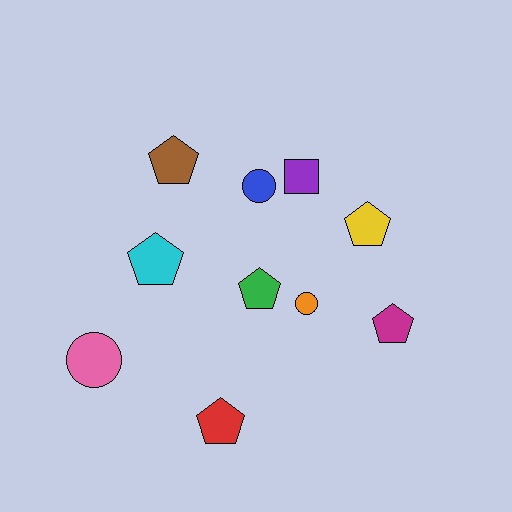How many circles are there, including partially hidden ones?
There are 3 circles.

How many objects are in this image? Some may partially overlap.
There are 10 objects.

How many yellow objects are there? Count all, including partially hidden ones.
There is 1 yellow object.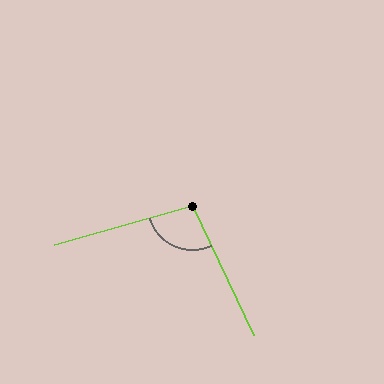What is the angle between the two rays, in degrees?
Approximately 99 degrees.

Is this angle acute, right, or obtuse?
It is obtuse.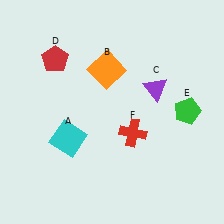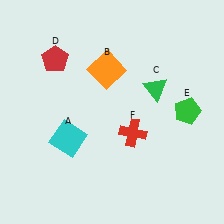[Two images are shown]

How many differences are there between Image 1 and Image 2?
There is 1 difference between the two images.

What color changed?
The triangle (C) changed from purple in Image 1 to green in Image 2.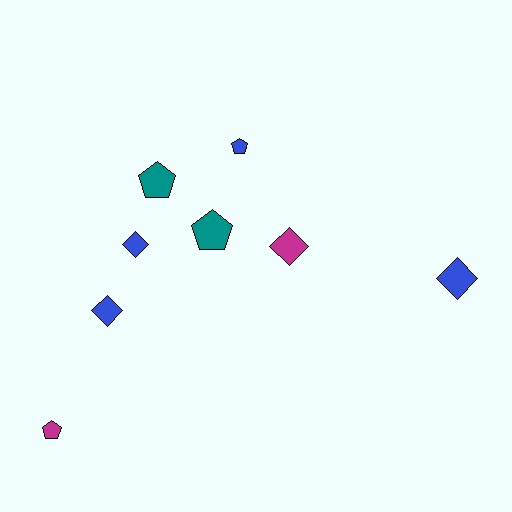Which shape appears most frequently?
Diamond, with 4 objects.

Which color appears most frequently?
Blue, with 4 objects.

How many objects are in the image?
There are 8 objects.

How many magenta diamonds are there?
There is 1 magenta diamond.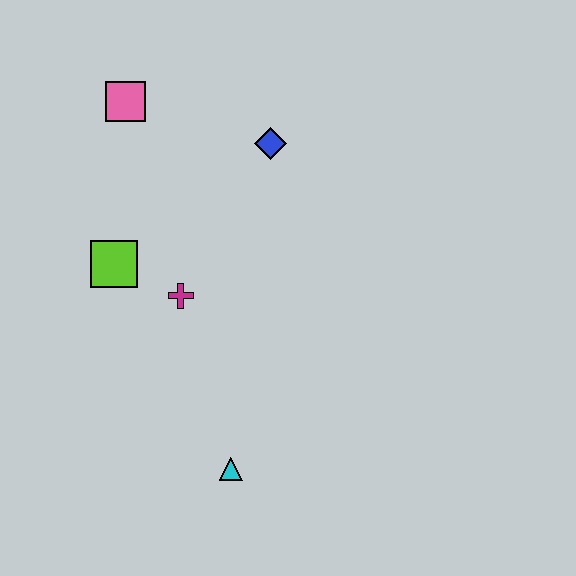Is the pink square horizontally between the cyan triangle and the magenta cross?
No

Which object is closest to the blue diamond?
The pink square is closest to the blue diamond.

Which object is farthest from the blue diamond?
The cyan triangle is farthest from the blue diamond.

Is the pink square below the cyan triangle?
No